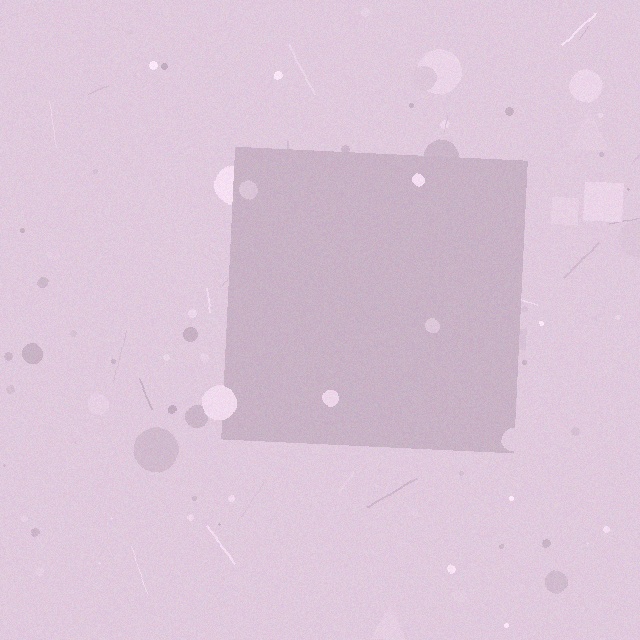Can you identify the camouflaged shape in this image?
The camouflaged shape is a square.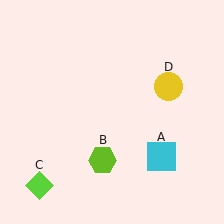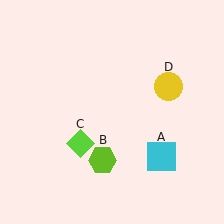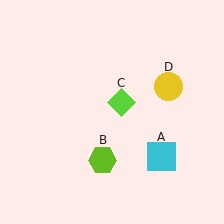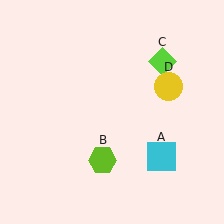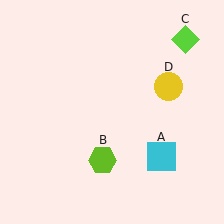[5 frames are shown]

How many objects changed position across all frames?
1 object changed position: lime diamond (object C).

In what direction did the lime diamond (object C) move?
The lime diamond (object C) moved up and to the right.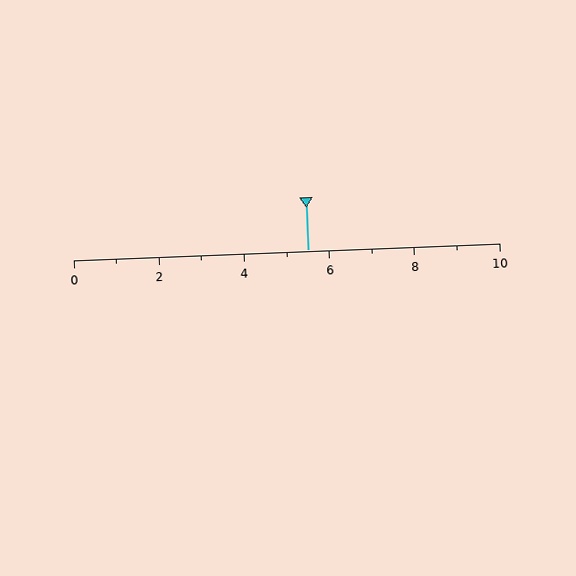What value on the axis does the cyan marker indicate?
The marker indicates approximately 5.5.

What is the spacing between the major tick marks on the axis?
The major ticks are spaced 2 apart.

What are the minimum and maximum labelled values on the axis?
The axis runs from 0 to 10.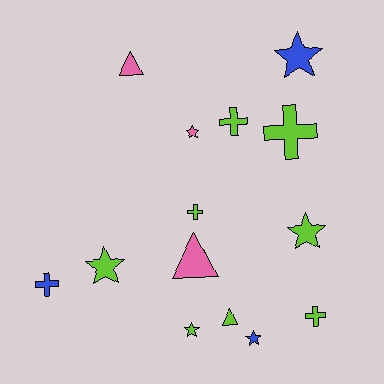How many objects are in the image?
There are 14 objects.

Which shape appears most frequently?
Star, with 6 objects.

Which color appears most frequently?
Lime, with 8 objects.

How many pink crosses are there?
There are no pink crosses.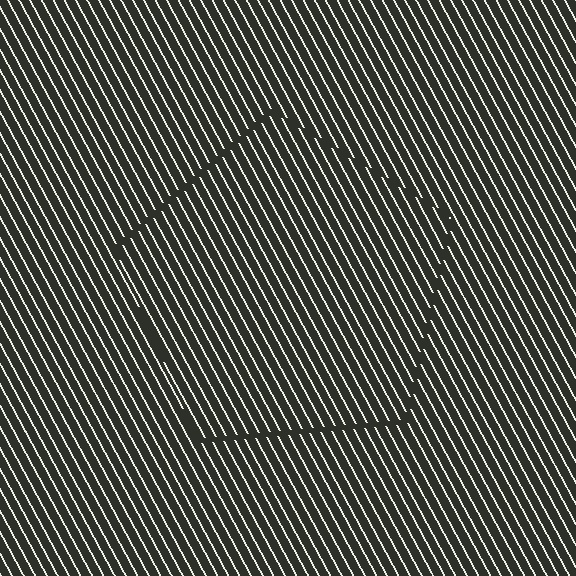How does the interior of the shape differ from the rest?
The interior of the shape contains the same grating, shifted by half a period — the contour is defined by the phase discontinuity where line-ends from the inner and outer gratings abut.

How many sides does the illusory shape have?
5 sides — the line-ends trace a pentagon.